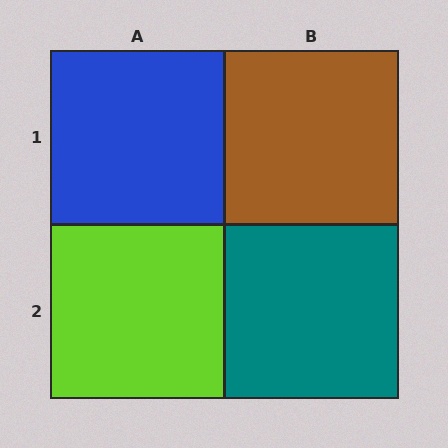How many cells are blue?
1 cell is blue.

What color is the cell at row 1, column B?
Brown.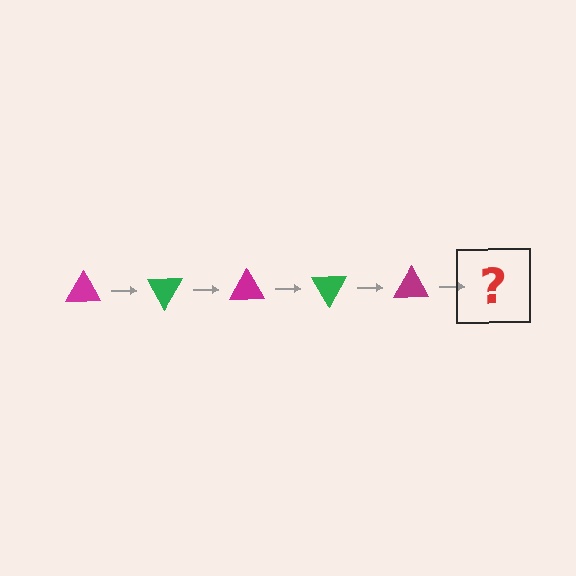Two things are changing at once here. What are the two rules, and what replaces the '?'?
The two rules are that it rotates 60 degrees each step and the color cycles through magenta and green. The '?' should be a green triangle, rotated 300 degrees from the start.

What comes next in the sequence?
The next element should be a green triangle, rotated 300 degrees from the start.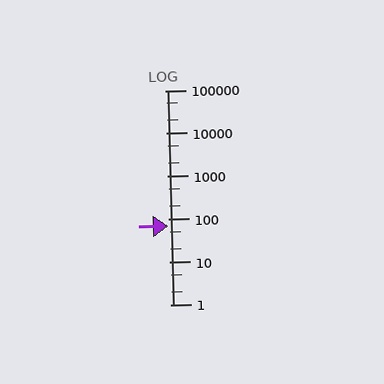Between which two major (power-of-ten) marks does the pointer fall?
The pointer is between 10 and 100.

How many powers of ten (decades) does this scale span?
The scale spans 5 decades, from 1 to 100000.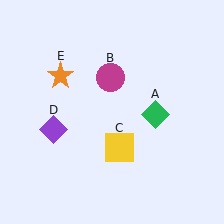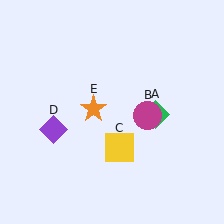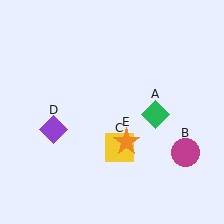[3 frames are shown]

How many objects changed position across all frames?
2 objects changed position: magenta circle (object B), orange star (object E).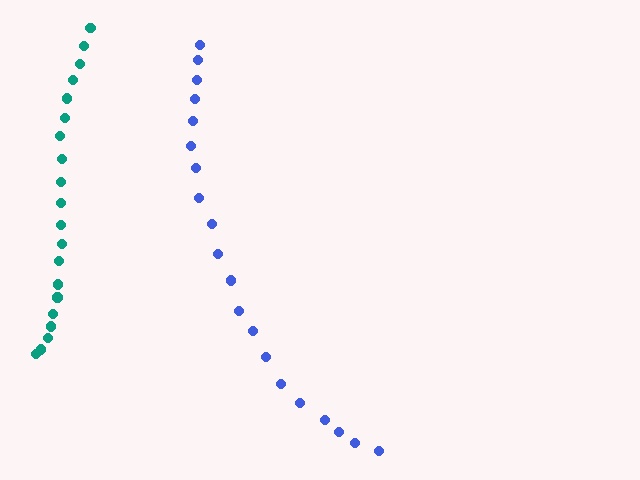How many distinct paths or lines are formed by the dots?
There are 2 distinct paths.